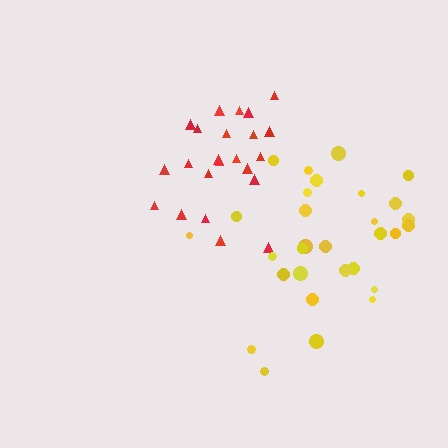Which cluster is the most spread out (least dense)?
Yellow.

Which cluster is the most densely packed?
Red.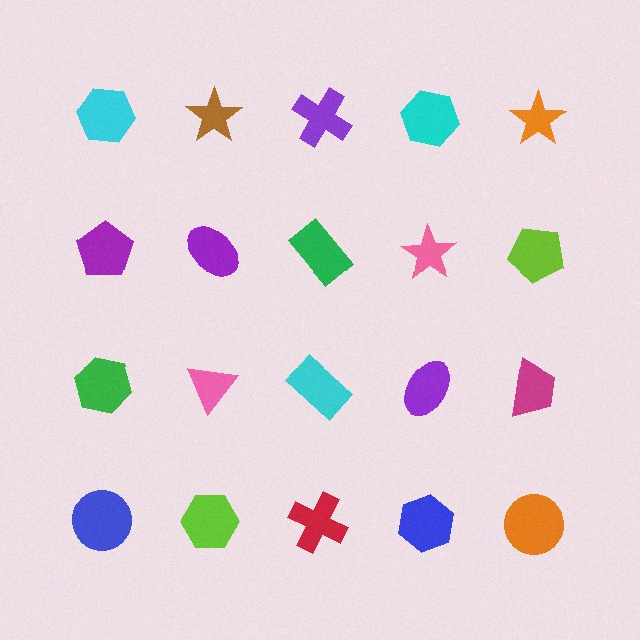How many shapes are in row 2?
5 shapes.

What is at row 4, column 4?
A blue hexagon.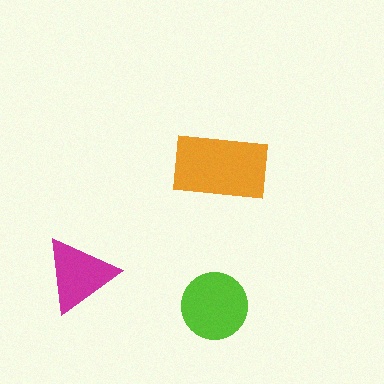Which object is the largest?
The orange rectangle.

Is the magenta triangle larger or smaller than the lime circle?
Smaller.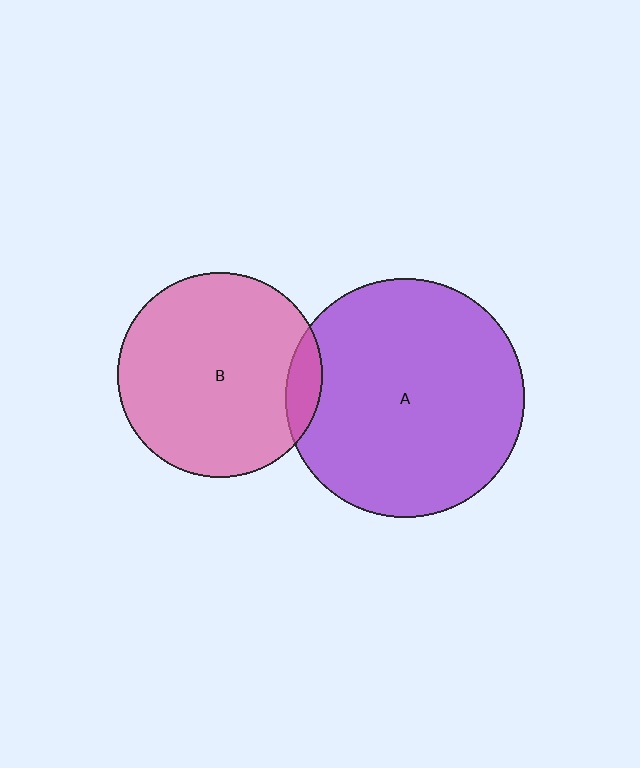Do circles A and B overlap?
Yes.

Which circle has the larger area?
Circle A (purple).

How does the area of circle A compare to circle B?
Approximately 1.4 times.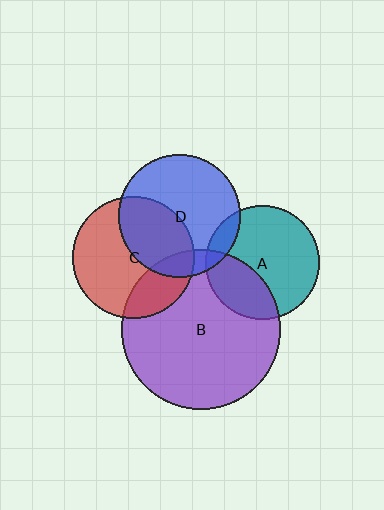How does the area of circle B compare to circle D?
Approximately 1.7 times.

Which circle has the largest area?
Circle B (purple).